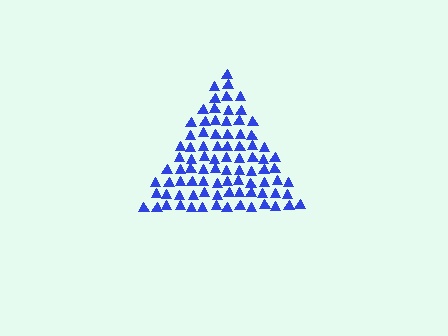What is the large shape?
The large shape is a triangle.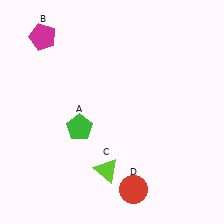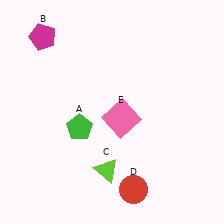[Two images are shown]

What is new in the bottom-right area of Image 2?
A pink square (E) was added in the bottom-right area of Image 2.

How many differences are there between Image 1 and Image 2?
There is 1 difference between the two images.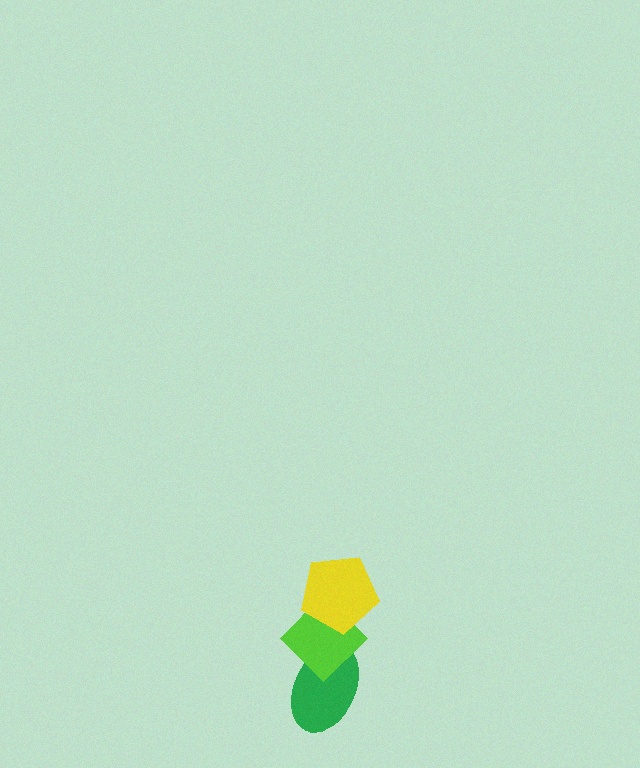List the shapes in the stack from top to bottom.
From top to bottom: the yellow pentagon, the lime diamond, the green ellipse.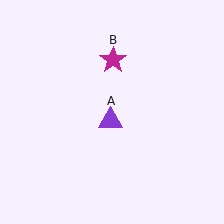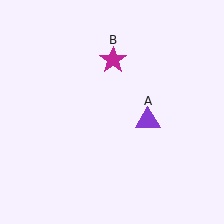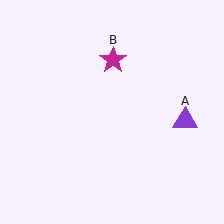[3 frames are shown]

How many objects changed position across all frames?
1 object changed position: purple triangle (object A).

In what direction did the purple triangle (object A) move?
The purple triangle (object A) moved right.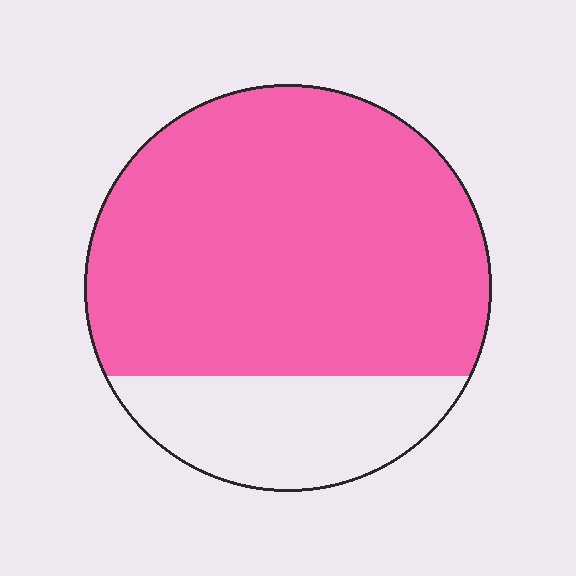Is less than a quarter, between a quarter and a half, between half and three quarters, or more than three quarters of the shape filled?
More than three quarters.